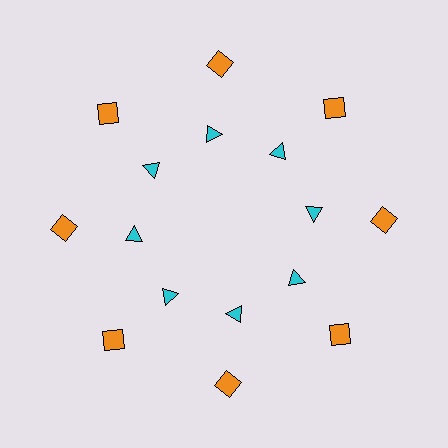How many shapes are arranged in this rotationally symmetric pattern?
There are 16 shapes, arranged in 8 groups of 2.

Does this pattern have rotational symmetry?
Yes, this pattern has 8-fold rotational symmetry. It looks the same after rotating 45 degrees around the center.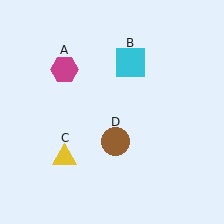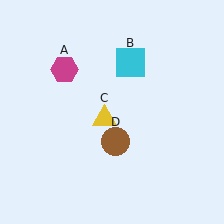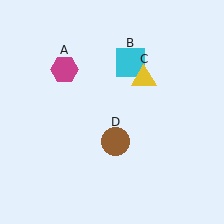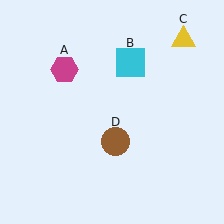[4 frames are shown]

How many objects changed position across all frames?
1 object changed position: yellow triangle (object C).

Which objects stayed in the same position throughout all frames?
Magenta hexagon (object A) and cyan square (object B) and brown circle (object D) remained stationary.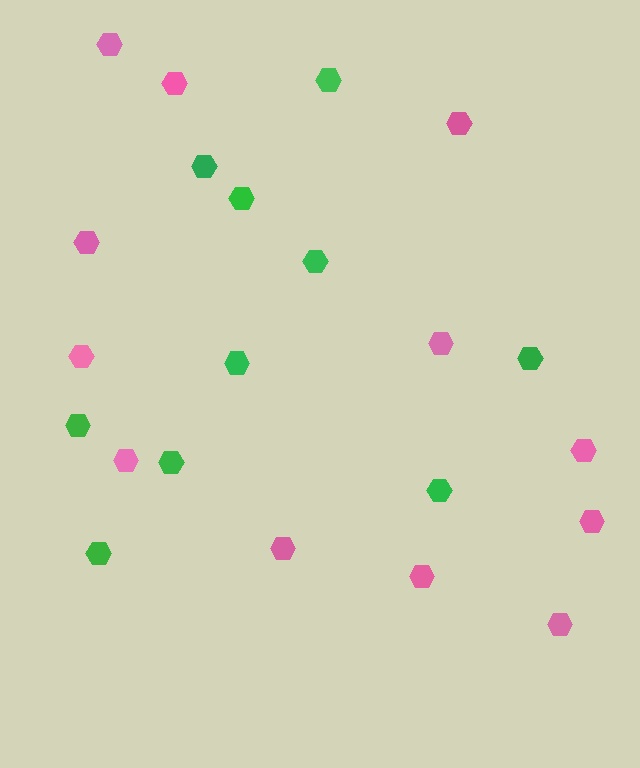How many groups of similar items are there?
There are 2 groups: one group of pink hexagons (12) and one group of green hexagons (10).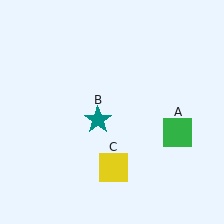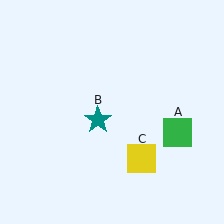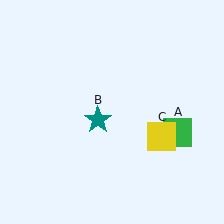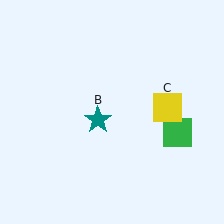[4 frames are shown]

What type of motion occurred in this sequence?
The yellow square (object C) rotated counterclockwise around the center of the scene.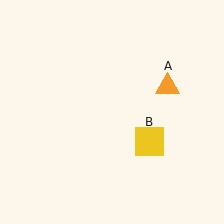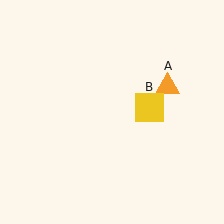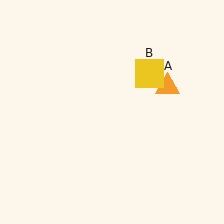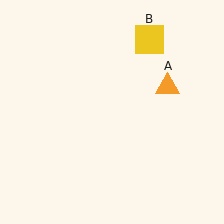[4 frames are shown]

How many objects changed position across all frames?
1 object changed position: yellow square (object B).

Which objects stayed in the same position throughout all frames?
Orange triangle (object A) remained stationary.